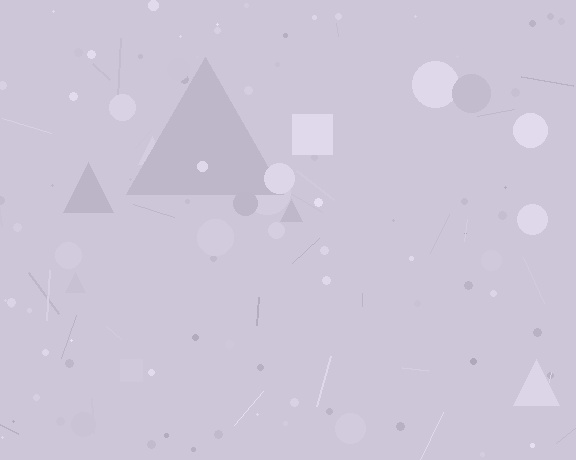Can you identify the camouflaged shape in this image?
The camouflaged shape is a triangle.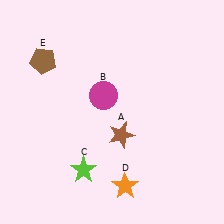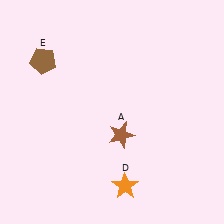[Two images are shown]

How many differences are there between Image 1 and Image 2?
There are 2 differences between the two images.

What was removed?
The lime star (C), the magenta circle (B) were removed in Image 2.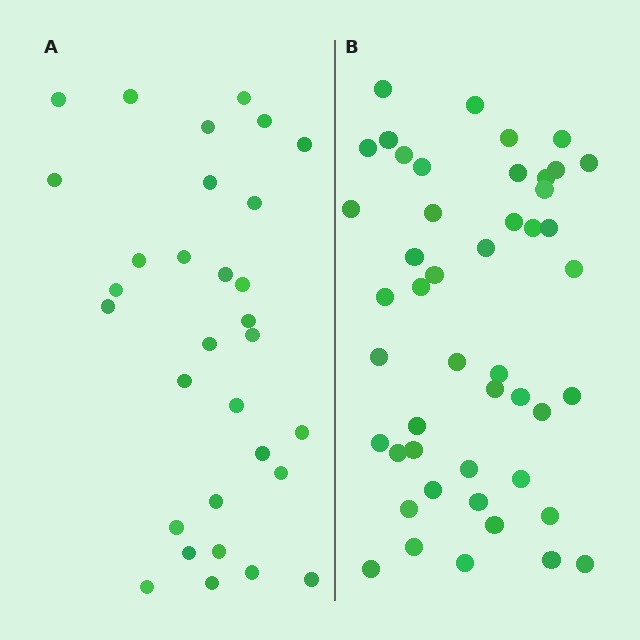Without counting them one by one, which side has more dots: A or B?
Region B (the right region) has more dots.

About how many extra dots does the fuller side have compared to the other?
Region B has approximately 15 more dots than region A.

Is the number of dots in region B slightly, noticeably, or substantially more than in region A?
Region B has substantially more. The ratio is roughly 1.5 to 1.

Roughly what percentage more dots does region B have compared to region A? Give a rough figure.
About 50% more.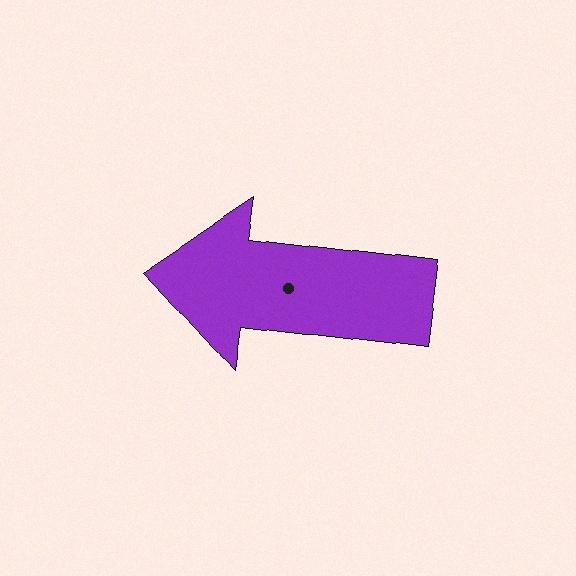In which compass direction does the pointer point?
West.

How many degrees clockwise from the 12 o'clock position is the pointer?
Approximately 277 degrees.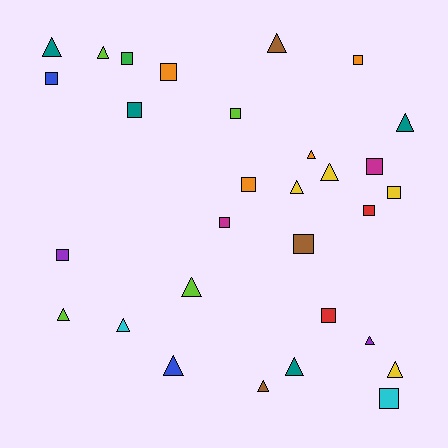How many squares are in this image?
There are 15 squares.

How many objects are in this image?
There are 30 objects.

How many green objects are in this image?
There is 1 green object.